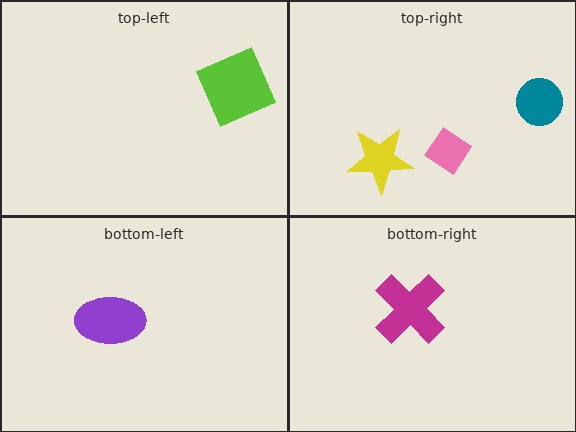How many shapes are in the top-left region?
1.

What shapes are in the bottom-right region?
The magenta cross.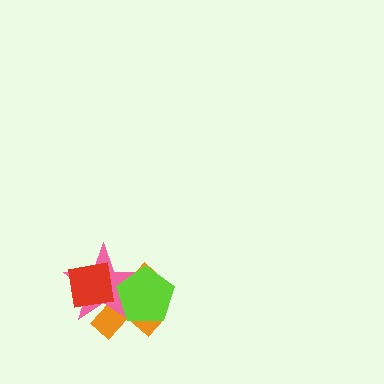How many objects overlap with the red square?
2 objects overlap with the red square.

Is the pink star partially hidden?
Yes, it is partially covered by another shape.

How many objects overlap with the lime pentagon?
2 objects overlap with the lime pentagon.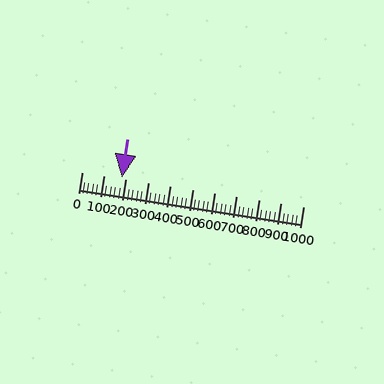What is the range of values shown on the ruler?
The ruler shows values from 0 to 1000.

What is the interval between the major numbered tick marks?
The major tick marks are spaced 100 units apart.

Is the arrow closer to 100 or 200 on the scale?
The arrow is closer to 200.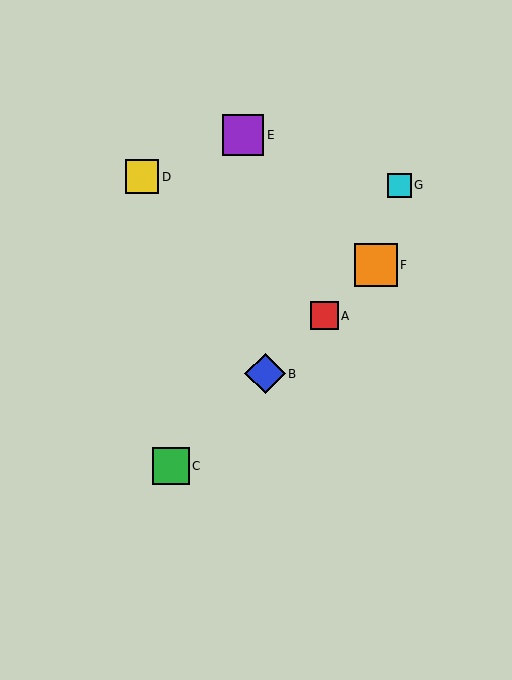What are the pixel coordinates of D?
Object D is at (142, 177).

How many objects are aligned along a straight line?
4 objects (A, B, C, F) are aligned along a straight line.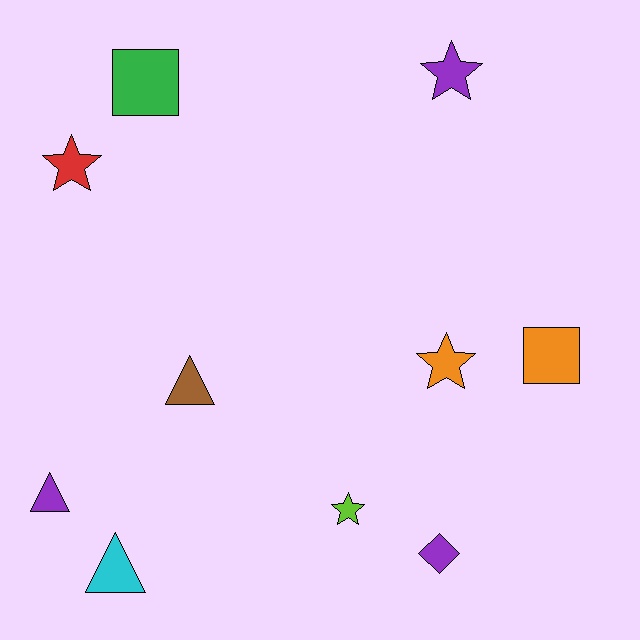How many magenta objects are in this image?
There are no magenta objects.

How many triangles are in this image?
There are 3 triangles.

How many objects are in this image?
There are 10 objects.